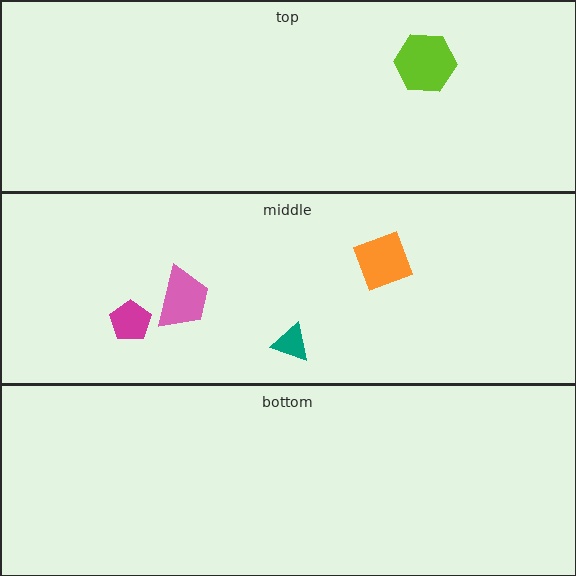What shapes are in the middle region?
The teal triangle, the magenta pentagon, the orange square, the pink trapezoid.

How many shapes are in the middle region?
4.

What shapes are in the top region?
The lime hexagon.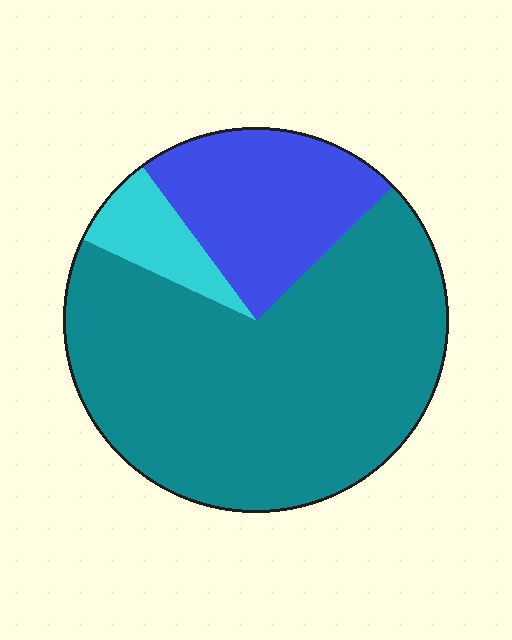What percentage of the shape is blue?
Blue covers 23% of the shape.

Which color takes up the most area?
Teal, at roughly 70%.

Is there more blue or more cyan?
Blue.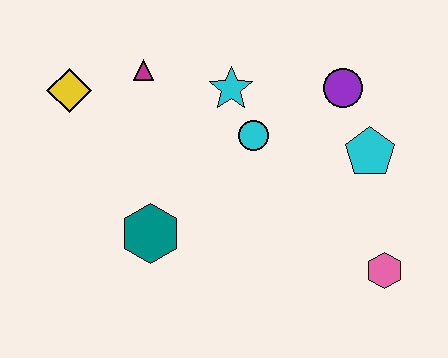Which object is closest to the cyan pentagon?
The purple circle is closest to the cyan pentagon.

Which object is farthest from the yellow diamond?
The pink hexagon is farthest from the yellow diamond.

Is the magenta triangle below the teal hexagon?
No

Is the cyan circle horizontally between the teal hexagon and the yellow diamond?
No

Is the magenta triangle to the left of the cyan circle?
Yes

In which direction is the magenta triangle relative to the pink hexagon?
The magenta triangle is to the left of the pink hexagon.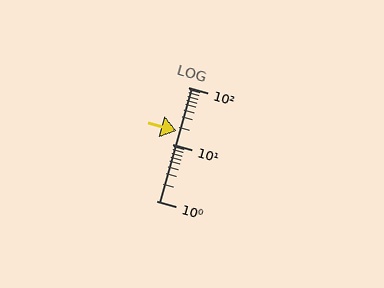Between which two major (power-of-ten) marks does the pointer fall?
The pointer is between 10 and 100.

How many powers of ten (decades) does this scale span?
The scale spans 2 decades, from 1 to 100.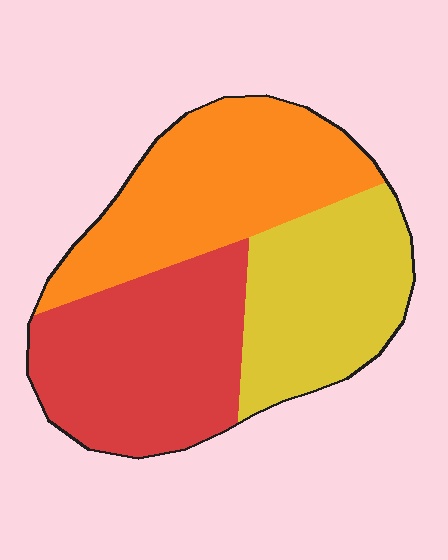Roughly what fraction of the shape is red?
Red covers 36% of the shape.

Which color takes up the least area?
Yellow, at roughly 30%.